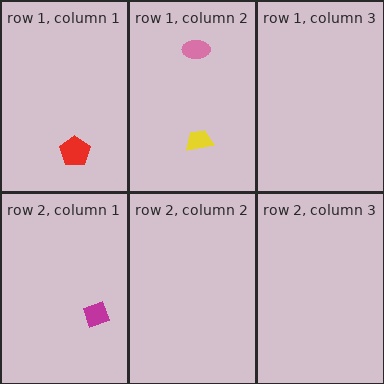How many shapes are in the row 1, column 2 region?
2.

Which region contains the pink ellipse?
The row 1, column 2 region.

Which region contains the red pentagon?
The row 1, column 1 region.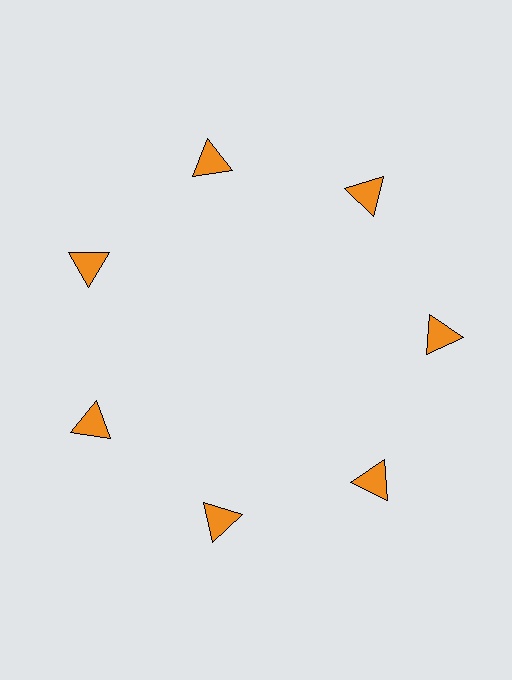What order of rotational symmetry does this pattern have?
This pattern has 7-fold rotational symmetry.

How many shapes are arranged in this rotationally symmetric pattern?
There are 7 shapes, arranged in 7 groups of 1.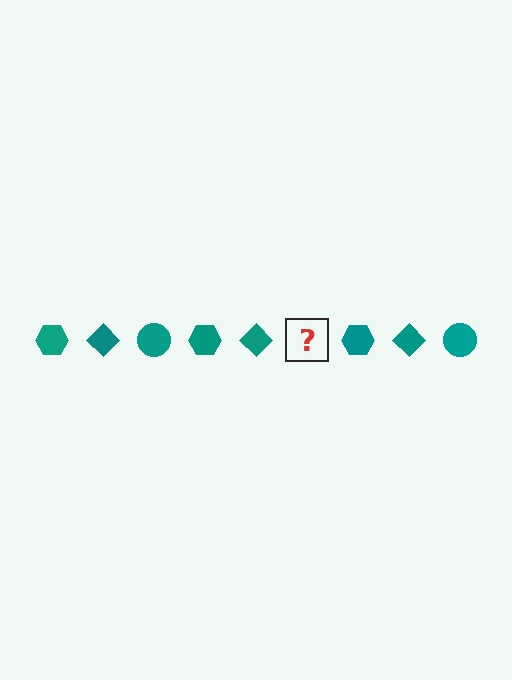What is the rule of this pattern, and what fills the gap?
The rule is that the pattern cycles through hexagon, diamond, circle shapes in teal. The gap should be filled with a teal circle.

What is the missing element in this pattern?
The missing element is a teal circle.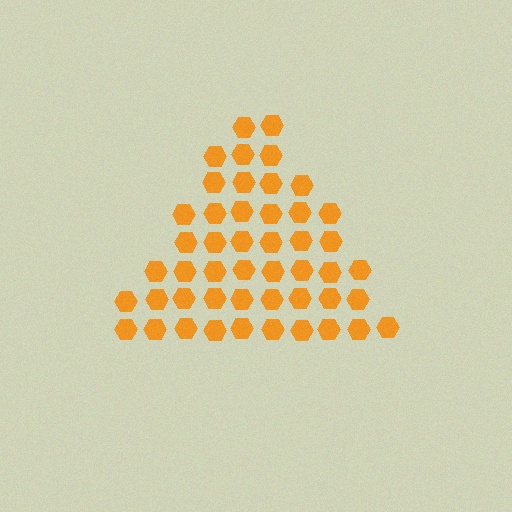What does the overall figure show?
The overall figure shows a triangle.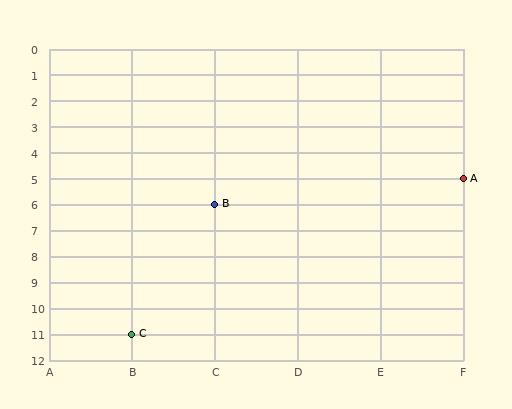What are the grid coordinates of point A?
Point A is at grid coordinates (F, 5).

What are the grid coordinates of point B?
Point B is at grid coordinates (C, 6).